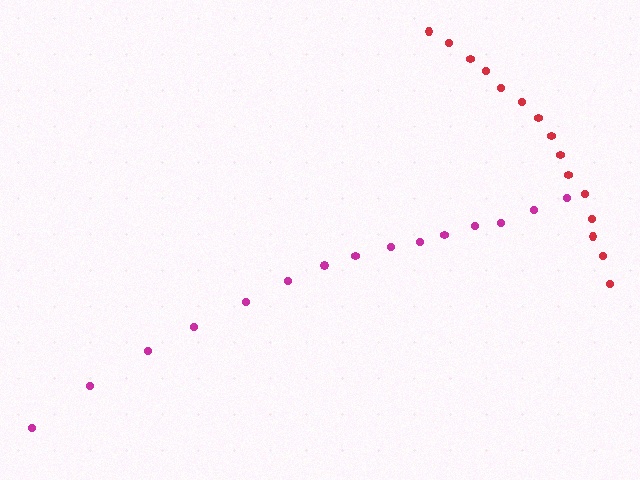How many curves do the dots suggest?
There are 2 distinct paths.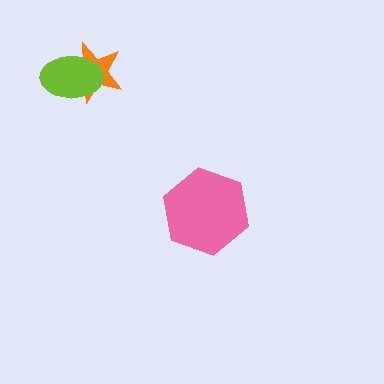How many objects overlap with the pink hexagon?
0 objects overlap with the pink hexagon.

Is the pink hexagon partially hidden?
No, no other shape covers it.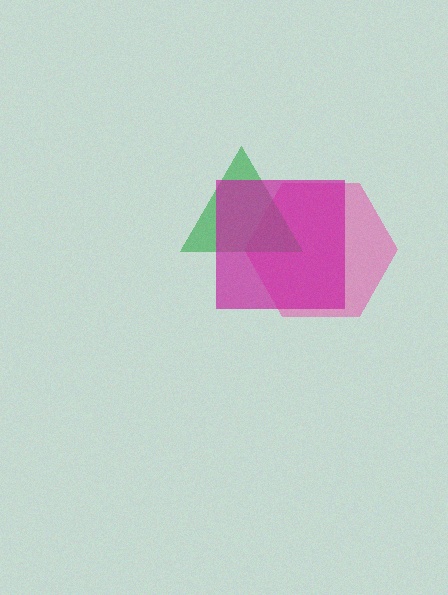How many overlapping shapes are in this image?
There are 3 overlapping shapes in the image.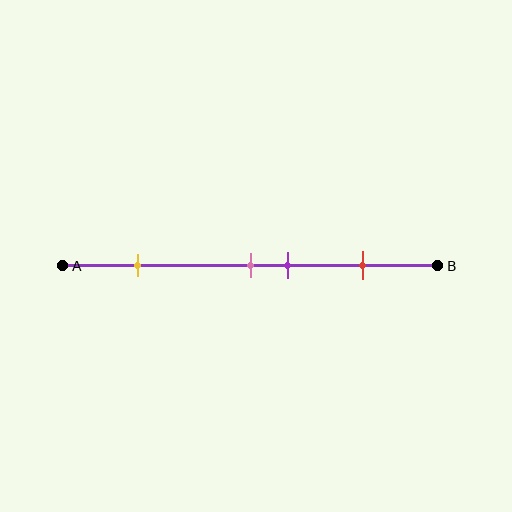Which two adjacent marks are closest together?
The pink and purple marks are the closest adjacent pair.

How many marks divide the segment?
There are 4 marks dividing the segment.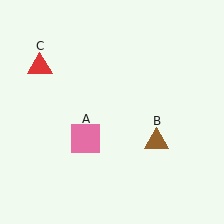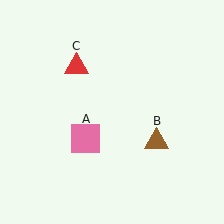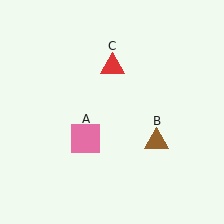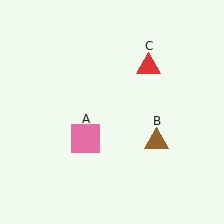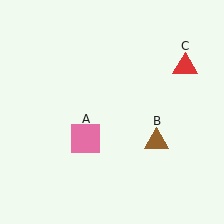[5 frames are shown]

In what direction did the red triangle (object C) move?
The red triangle (object C) moved right.